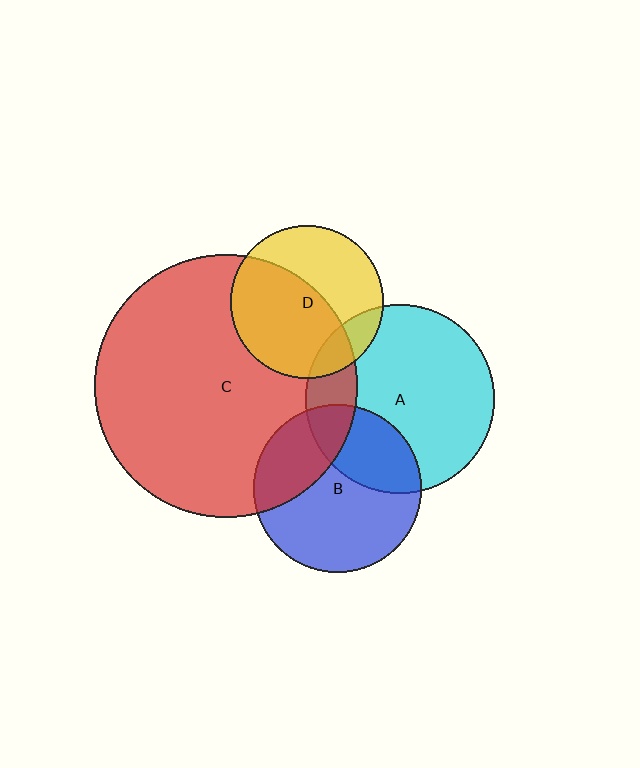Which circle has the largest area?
Circle C (red).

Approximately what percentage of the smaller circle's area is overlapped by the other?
Approximately 20%.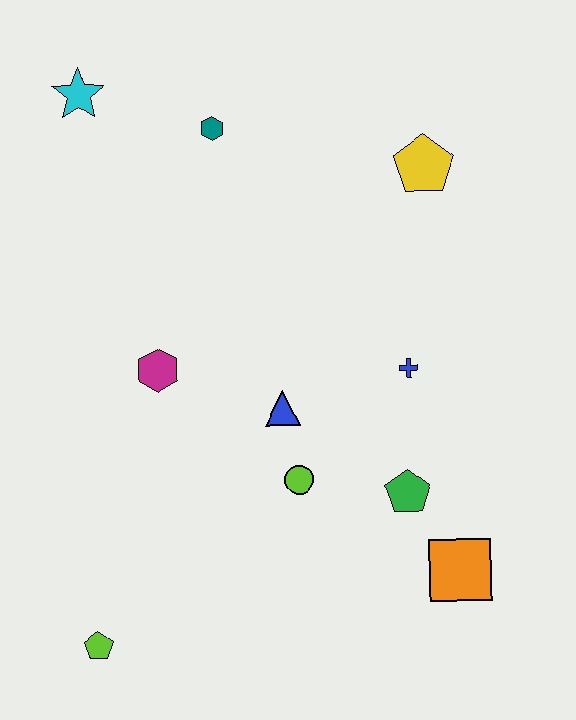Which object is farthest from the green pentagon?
The cyan star is farthest from the green pentagon.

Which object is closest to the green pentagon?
The orange square is closest to the green pentagon.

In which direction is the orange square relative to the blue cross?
The orange square is below the blue cross.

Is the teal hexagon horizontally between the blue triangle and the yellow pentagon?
No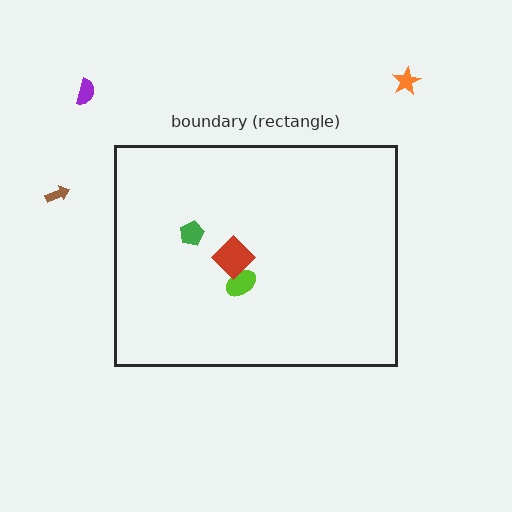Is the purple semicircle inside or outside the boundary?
Outside.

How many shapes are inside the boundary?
3 inside, 3 outside.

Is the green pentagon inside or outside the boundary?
Inside.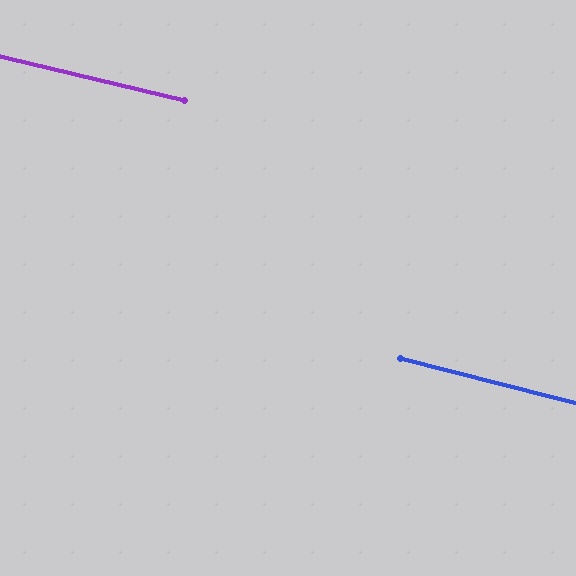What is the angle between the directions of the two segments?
Approximately 1 degree.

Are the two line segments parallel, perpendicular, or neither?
Parallel — their directions differ by only 1.1°.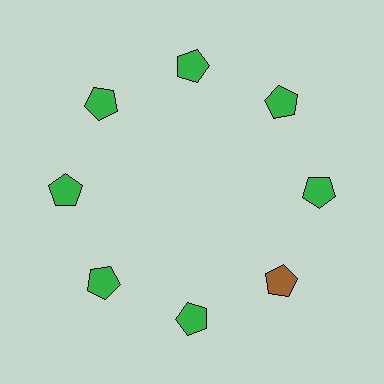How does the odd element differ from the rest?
It has a different color: brown instead of green.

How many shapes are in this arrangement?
There are 8 shapes arranged in a ring pattern.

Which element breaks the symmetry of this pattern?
The brown pentagon at roughly the 4 o'clock position breaks the symmetry. All other shapes are green pentagons.